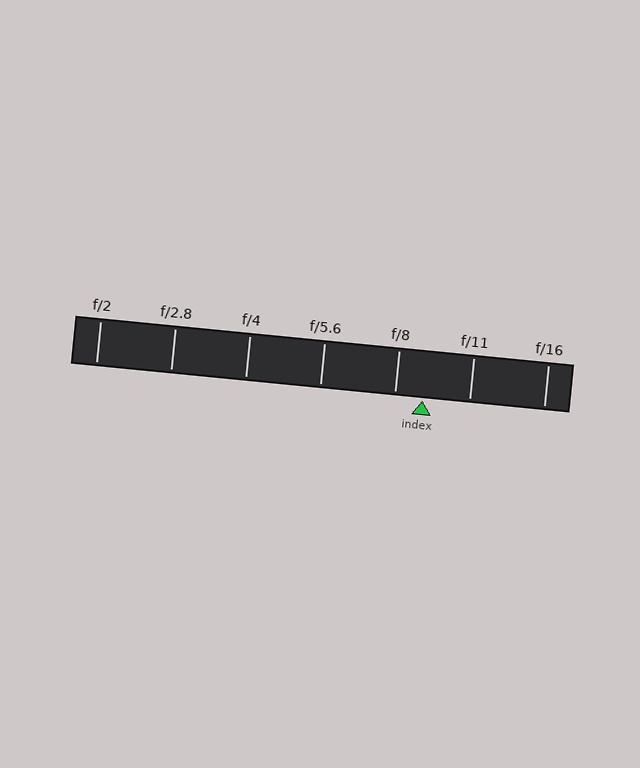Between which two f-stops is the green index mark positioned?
The index mark is between f/8 and f/11.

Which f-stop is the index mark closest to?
The index mark is closest to f/8.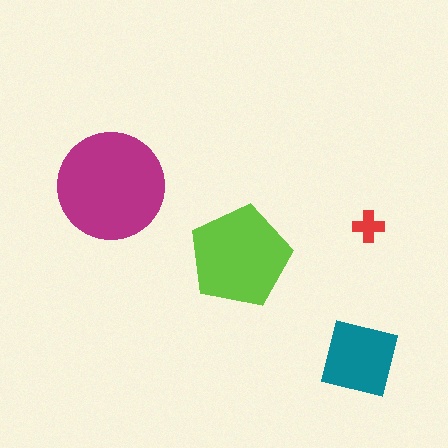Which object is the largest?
The magenta circle.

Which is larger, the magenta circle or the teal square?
The magenta circle.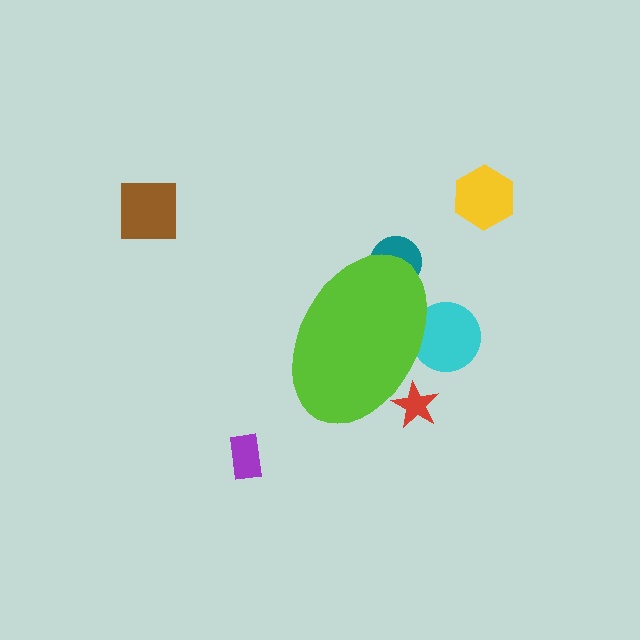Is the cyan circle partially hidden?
Yes, the cyan circle is partially hidden behind the lime ellipse.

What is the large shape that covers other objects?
A lime ellipse.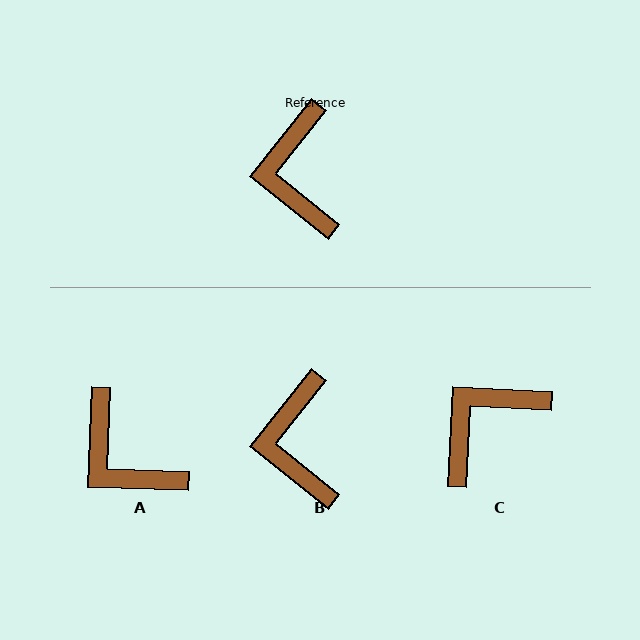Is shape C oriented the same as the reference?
No, it is off by about 54 degrees.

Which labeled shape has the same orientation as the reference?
B.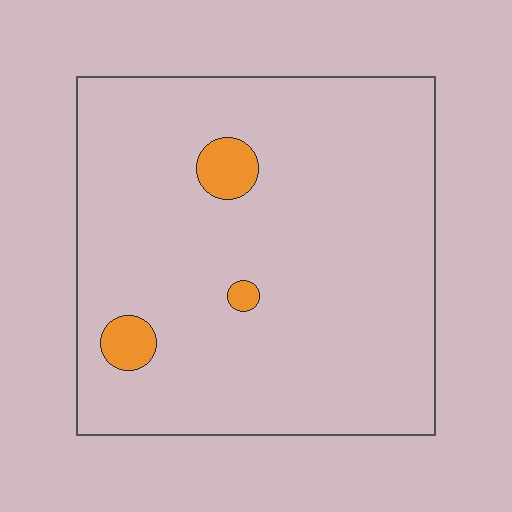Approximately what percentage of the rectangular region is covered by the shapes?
Approximately 5%.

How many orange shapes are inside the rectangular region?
3.